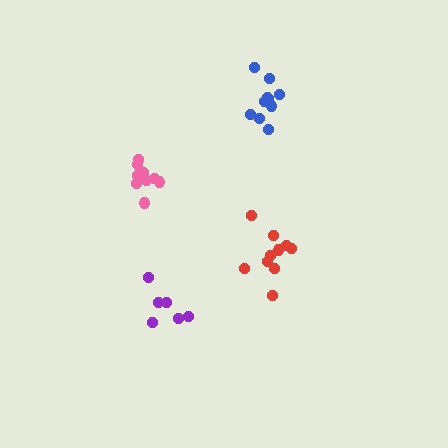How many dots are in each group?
Group 1: 10 dots, Group 2: 6 dots, Group 3: 10 dots, Group 4: 10 dots (36 total).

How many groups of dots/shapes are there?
There are 4 groups.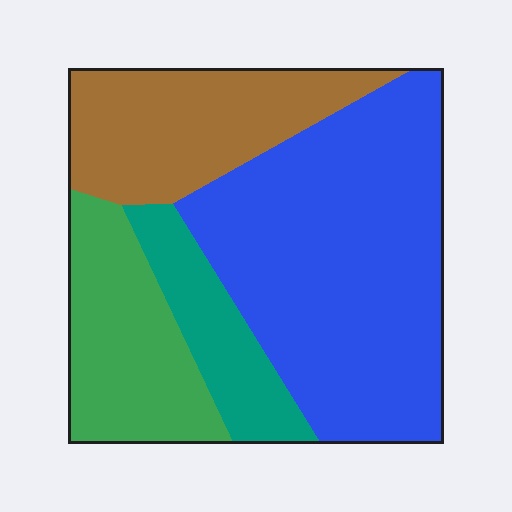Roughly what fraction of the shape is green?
Green takes up about one fifth (1/5) of the shape.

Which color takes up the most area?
Blue, at roughly 50%.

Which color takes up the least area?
Teal, at roughly 10%.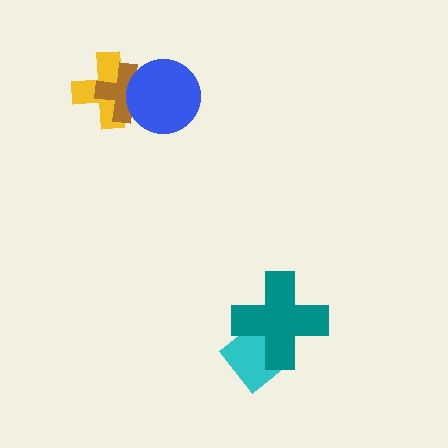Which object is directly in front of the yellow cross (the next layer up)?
The brown cross is directly in front of the yellow cross.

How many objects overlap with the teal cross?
1 object overlaps with the teal cross.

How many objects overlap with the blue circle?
2 objects overlap with the blue circle.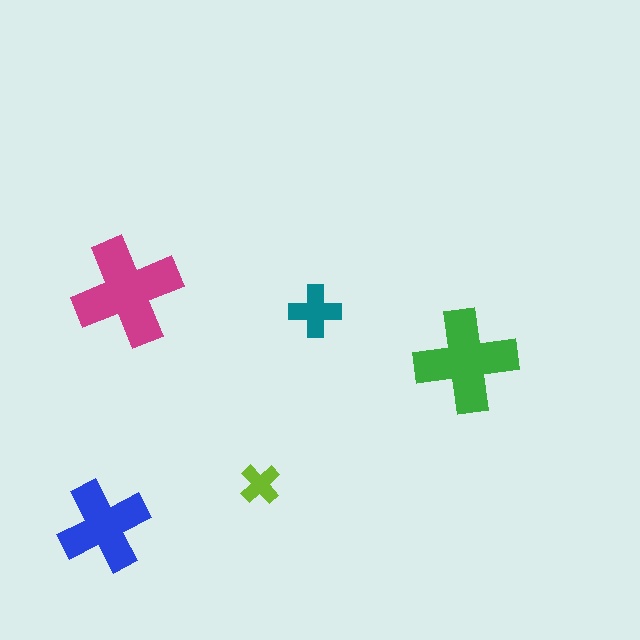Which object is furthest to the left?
The blue cross is leftmost.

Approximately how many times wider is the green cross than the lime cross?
About 2.5 times wider.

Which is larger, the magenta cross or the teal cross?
The magenta one.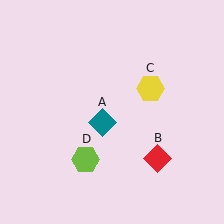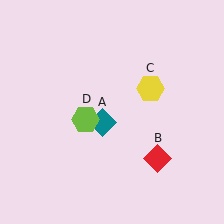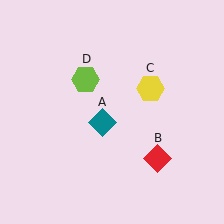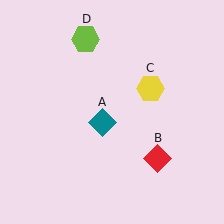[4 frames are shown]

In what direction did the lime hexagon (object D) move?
The lime hexagon (object D) moved up.